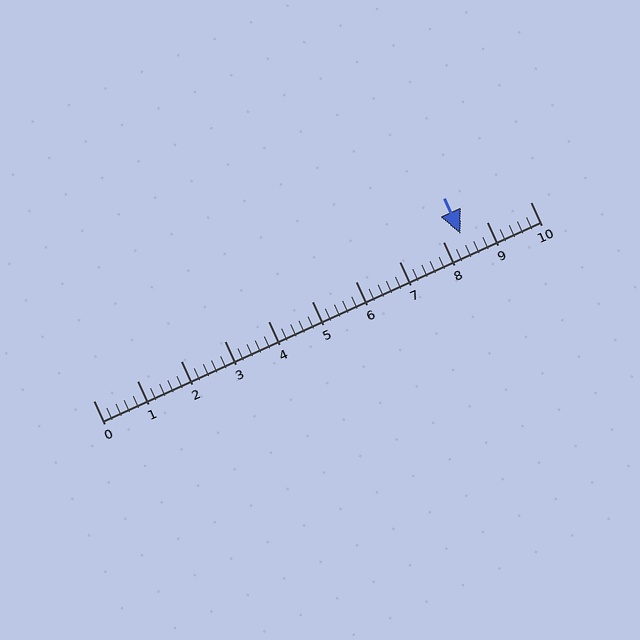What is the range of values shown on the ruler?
The ruler shows values from 0 to 10.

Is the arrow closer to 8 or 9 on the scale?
The arrow is closer to 8.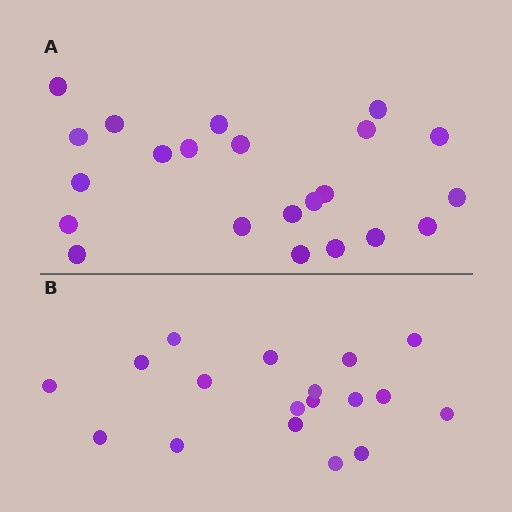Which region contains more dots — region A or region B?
Region A (the top region) has more dots.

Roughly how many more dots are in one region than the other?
Region A has about 4 more dots than region B.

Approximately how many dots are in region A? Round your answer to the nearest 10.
About 20 dots. (The exact count is 22, which rounds to 20.)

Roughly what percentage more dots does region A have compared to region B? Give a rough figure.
About 20% more.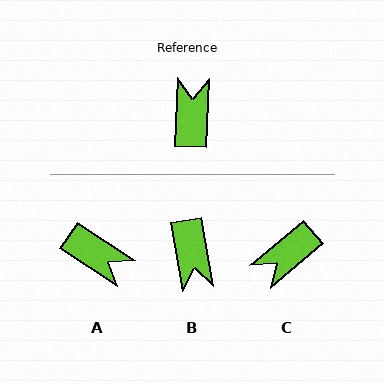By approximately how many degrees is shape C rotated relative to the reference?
Approximately 133 degrees counter-clockwise.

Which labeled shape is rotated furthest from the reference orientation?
B, about 168 degrees away.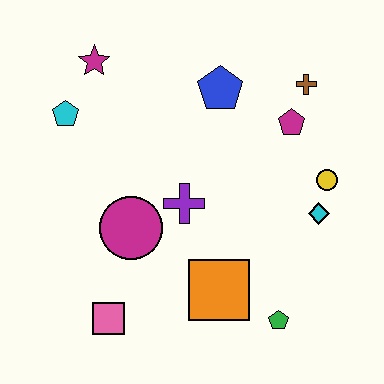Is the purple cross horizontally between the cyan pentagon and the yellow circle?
Yes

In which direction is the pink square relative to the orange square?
The pink square is to the left of the orange square.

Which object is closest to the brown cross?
The magenta pentagon is closest to the brown cross.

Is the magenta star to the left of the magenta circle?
Yes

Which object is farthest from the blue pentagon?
The pink square is farthest from the blue pentagon.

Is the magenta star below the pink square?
No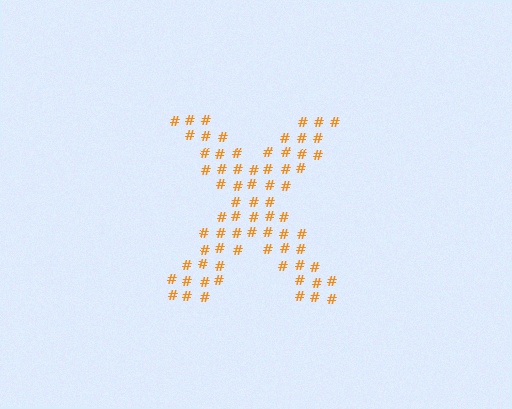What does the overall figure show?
The overall figure shows the letter X.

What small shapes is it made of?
It is made of small hash symbols.